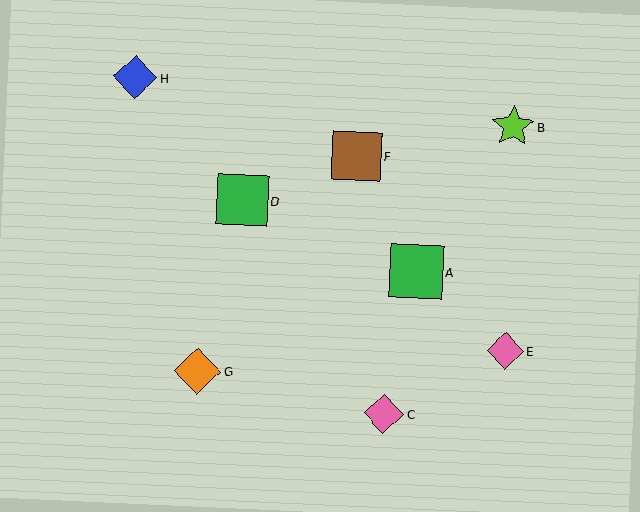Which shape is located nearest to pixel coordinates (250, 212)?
The green square (labeled D) at (242, 200) is nearest to that location.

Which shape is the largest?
The green square (labeled A) is the largest.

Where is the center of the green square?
The center of the green square is at (242, 200).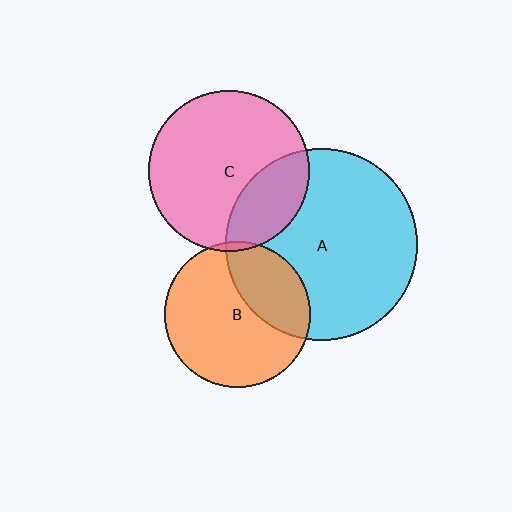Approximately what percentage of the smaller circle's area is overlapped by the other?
Approximately 25%.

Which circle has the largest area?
Circle A (cyan).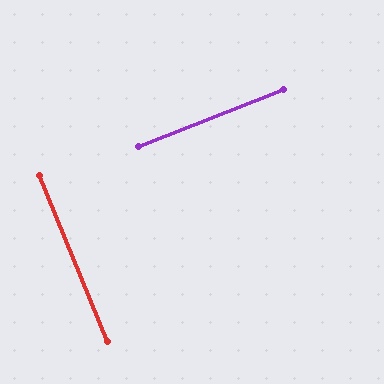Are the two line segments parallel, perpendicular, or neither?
Perpendicular — they meet at approximately 89°.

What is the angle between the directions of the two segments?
Approximately 89 degrees.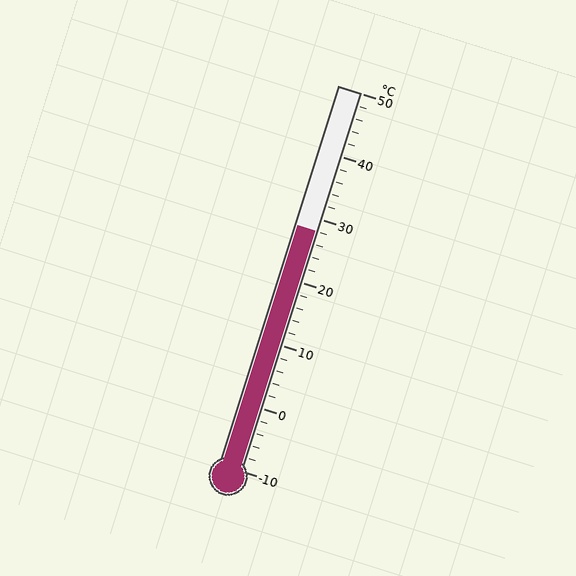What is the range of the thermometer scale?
The thermometer scale ranges from -10°C to 50°C.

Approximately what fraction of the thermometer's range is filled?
The thermometer is filled to approximately 65% of its range.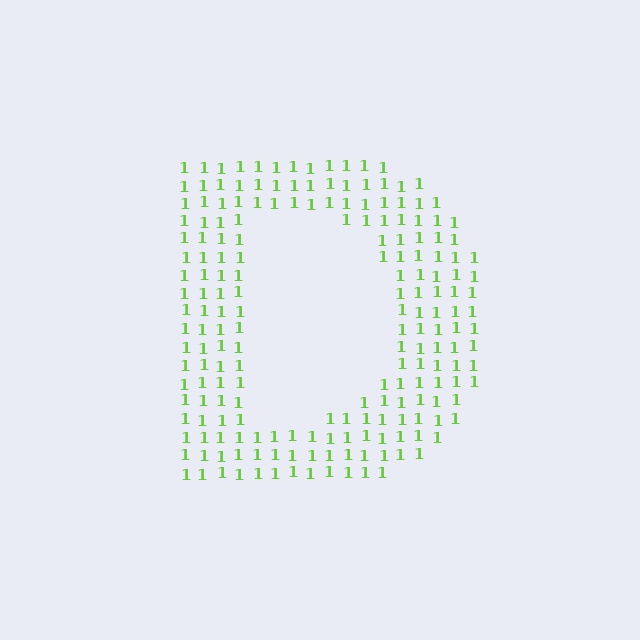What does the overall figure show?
The overall figure shows the letter D.